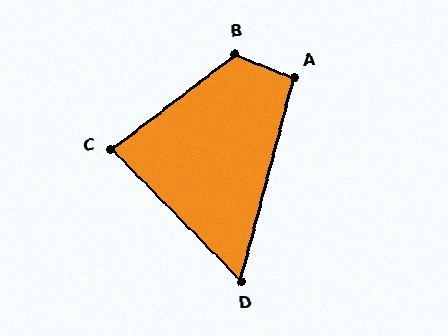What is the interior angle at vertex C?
Approximately 83 degrees (acute).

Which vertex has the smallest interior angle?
D, at approximately 59 degrees.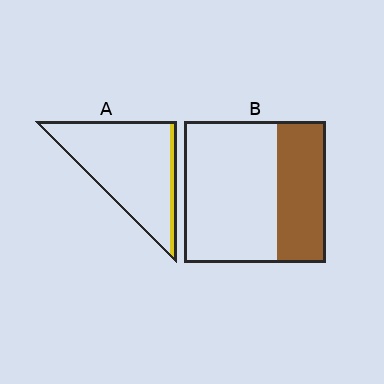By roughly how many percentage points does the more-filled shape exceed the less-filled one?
By roughly 25 percentage points (B over A).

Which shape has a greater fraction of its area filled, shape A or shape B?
Shape B.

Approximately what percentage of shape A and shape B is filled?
A is approximately 10% and B is approximately 35%.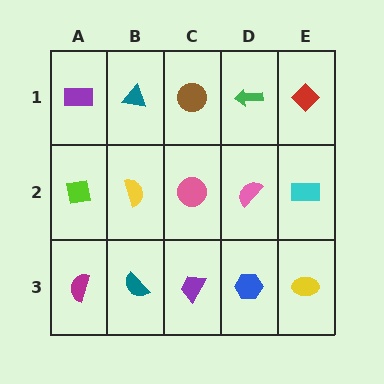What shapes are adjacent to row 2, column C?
A brown circle (row 1, column C), a purple trapezoid (row 3, column C), a yellow semicircle (row 2, column B), a pink semicircle (row 2, column D).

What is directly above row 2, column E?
A red diamond.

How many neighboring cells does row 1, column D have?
3.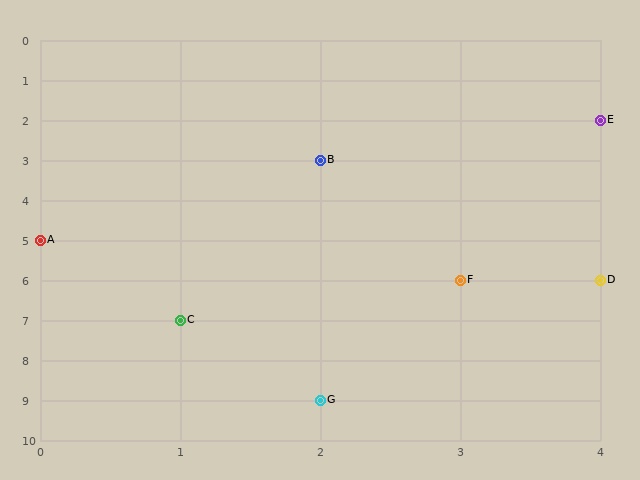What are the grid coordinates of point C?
Point C is at grid coordinates (1, 7).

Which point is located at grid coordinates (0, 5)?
Point A is at (0, 5).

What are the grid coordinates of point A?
Point A is at grid coordinates (0, 5).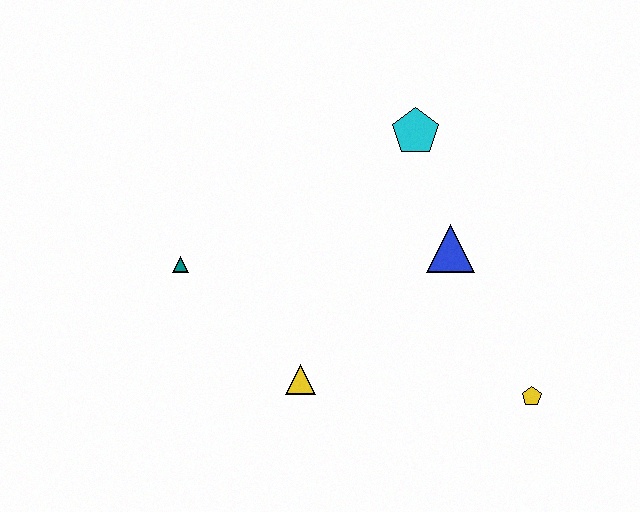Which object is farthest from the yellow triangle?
The cyan pentagon is farthest from the yellow triangle.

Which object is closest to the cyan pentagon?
The blue triangle is closest to the cyan pentagon.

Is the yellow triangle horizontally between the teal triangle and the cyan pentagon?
Yes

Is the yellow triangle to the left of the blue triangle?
Yes